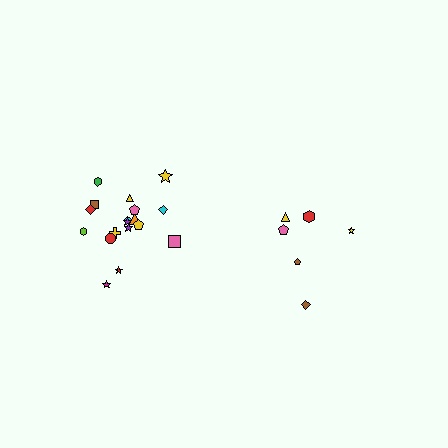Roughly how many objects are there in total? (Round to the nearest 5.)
Roughly 25 objects in total.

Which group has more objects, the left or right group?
The left group.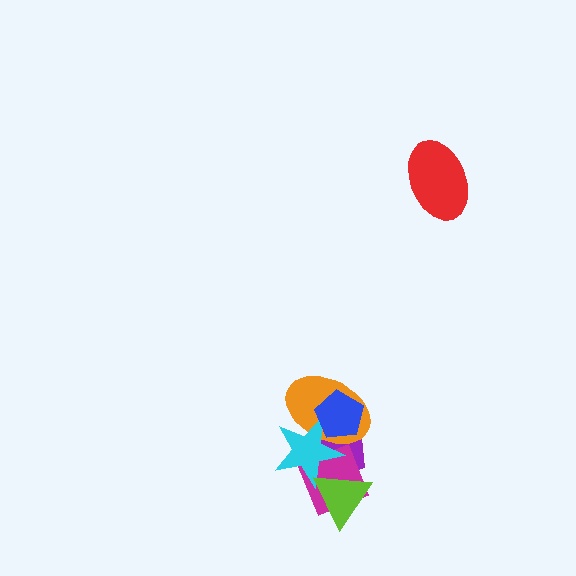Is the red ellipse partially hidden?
No, no other shape covers it.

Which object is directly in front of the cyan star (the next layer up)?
The lime triangle is directly in front of the cyan star.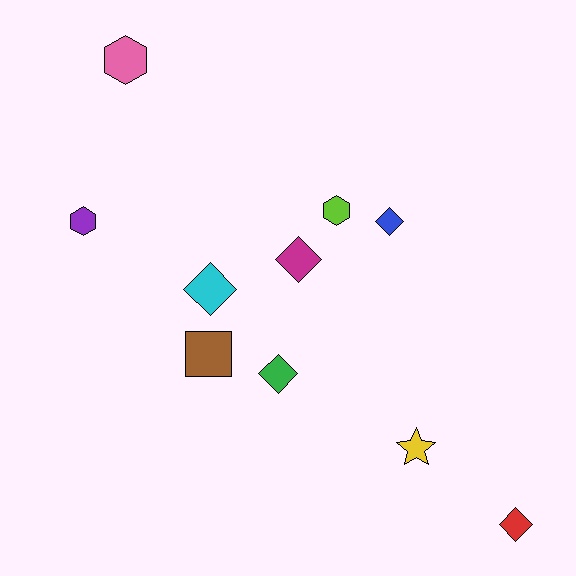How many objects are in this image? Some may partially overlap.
There are 10 objects.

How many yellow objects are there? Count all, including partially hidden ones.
There is 1 yellow object.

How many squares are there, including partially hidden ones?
There is 1 square.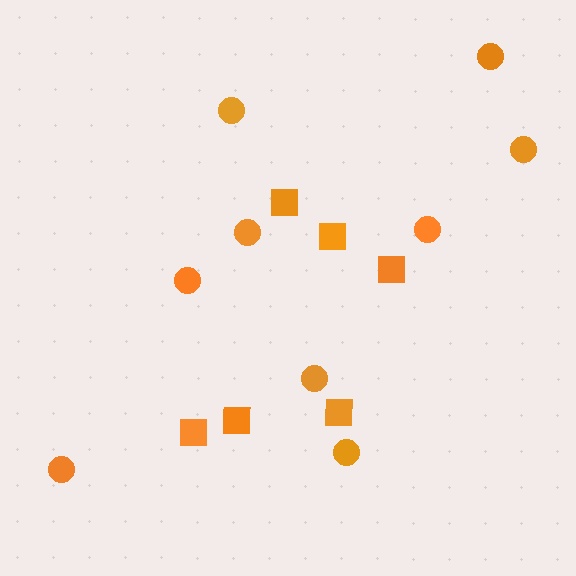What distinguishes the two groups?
There are 2 groups: one group of circles (9) and one group of squares (6).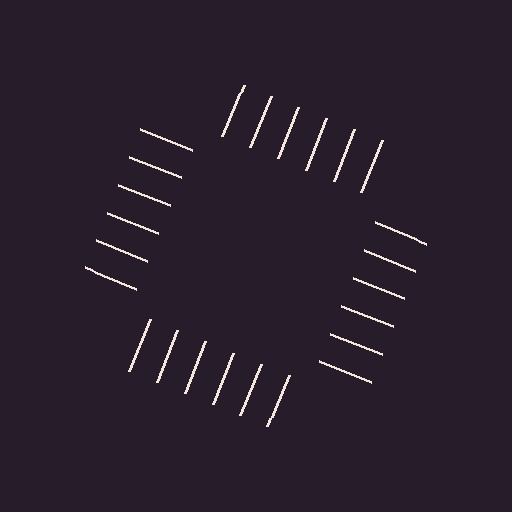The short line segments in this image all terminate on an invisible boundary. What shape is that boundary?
An illusory square — the line segments terminate on its edges but no continuous stroke is drawn.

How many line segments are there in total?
24 — 6 along each of the 4 edges.